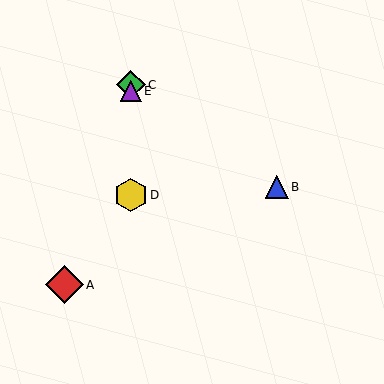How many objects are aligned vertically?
3 objects (C, D, E) are aligned vertically.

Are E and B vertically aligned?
No, E is at x≈131 and B is at x≈277.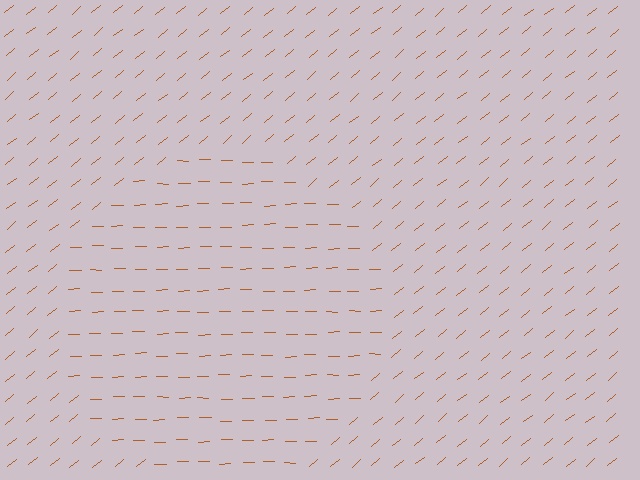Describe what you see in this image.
The image is filled with small brown line segments. A circle region in the image has lines oriented differently from the surrounding lines, creating a visible texture boundary.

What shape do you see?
I see a circle.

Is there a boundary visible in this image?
Yes, there is a texture boundary formed by a change in line orientation.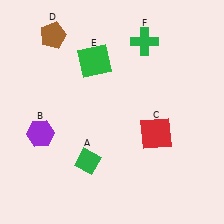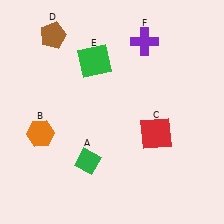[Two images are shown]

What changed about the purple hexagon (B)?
In Image 1, B is purple. In Image 2, it changed to orange.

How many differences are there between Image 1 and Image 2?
There are 2 differences between the two images.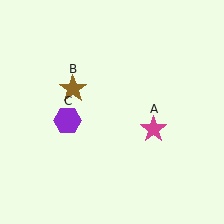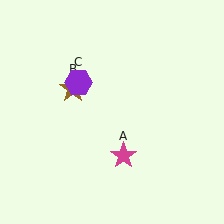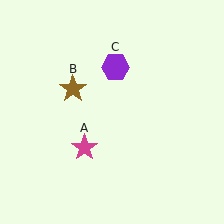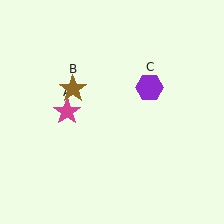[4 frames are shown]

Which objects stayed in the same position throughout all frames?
Brown star (object B) remained stationary.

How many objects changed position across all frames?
2 objects changed position: magenta star (object A), purple hexagon (object C).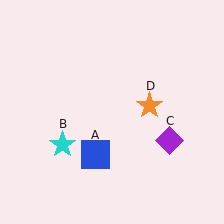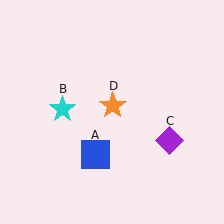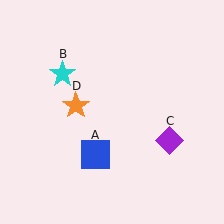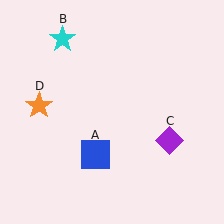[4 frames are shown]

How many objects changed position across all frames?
2 objects changed position: cyan star (object B), orange star (object D).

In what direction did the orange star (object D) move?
The orange star (object D) moved left.